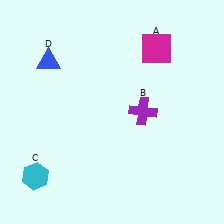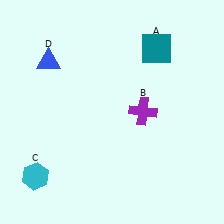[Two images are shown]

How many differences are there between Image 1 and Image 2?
There is 1 difference between the two images.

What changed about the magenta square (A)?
In Image 1, A is magenta. In Image 2, it changed to teal.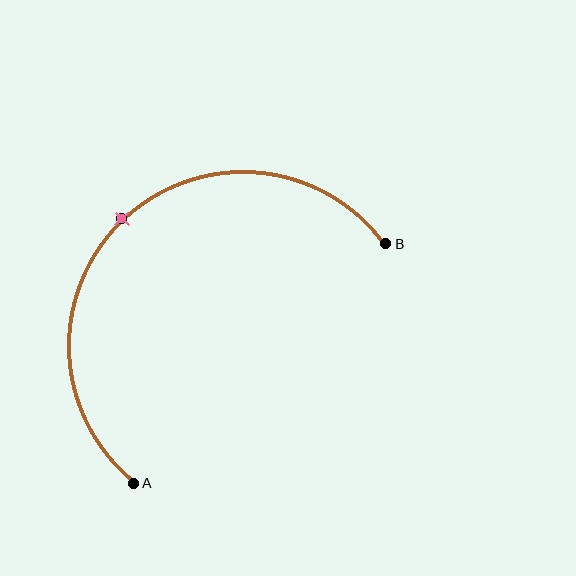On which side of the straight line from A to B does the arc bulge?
The arc bulges above and to the left of the straight line connecting A and B.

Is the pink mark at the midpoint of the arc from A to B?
Yes. The pink mark lies on the arc at equal arc-length from both A and B — it is the arc midpoint.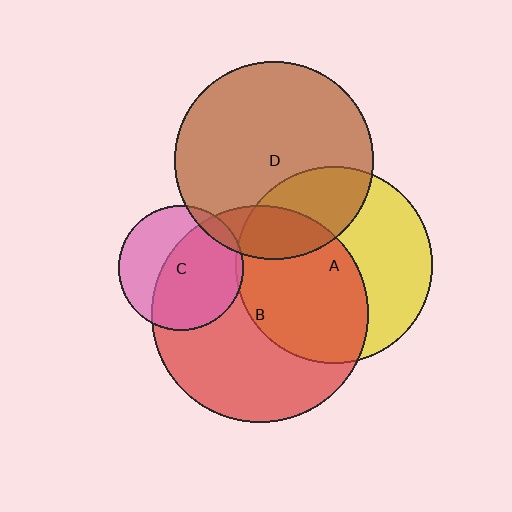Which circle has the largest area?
Circle B (red).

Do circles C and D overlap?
Yes.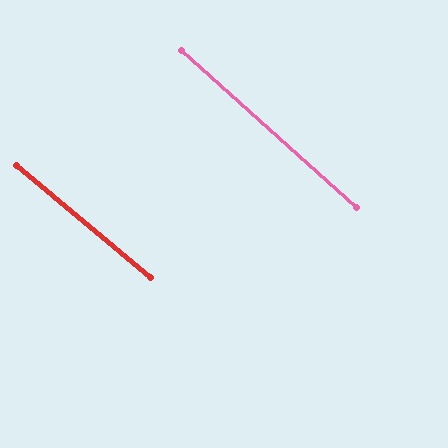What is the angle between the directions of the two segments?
Approximately 2 degrees.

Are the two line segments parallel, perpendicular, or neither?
Parallel — their directions differ by only 2.0°.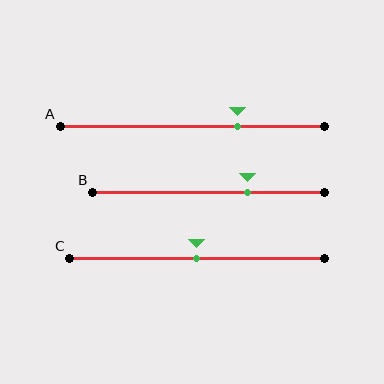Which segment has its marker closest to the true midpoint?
Segment C has its marker closest to the true midpoint.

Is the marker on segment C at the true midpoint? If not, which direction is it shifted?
Yes, the marker on segment C is at the true midpoint.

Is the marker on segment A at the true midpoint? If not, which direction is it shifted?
No, the marker on segment A is shifted to the right by about 17% of the segment length.